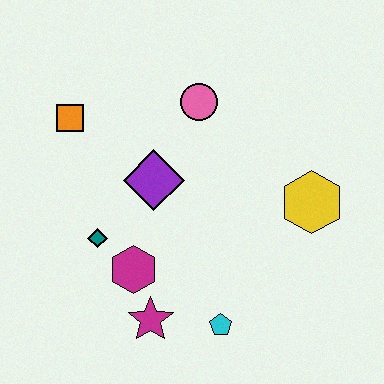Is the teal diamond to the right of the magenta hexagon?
No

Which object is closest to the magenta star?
The magenta hexagon is closest to the magenta star.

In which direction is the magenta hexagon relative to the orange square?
The magenta hexagon is below the orange square.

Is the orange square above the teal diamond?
Yes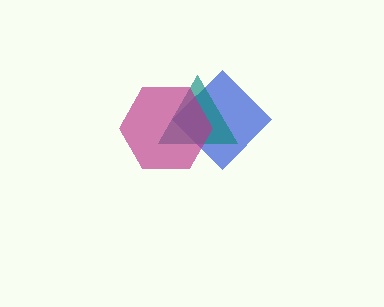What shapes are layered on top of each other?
The layered shapes are: a blue diamond, a teal triangle, a magenta hexagon.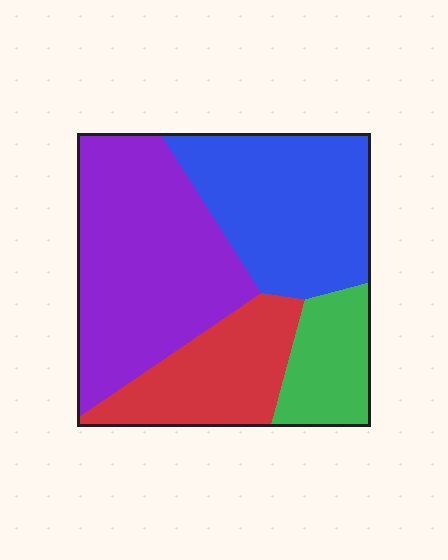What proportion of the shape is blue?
Blue covers around 30% of the shape.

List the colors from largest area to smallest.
From largest to smallest: purple, blue, red, green.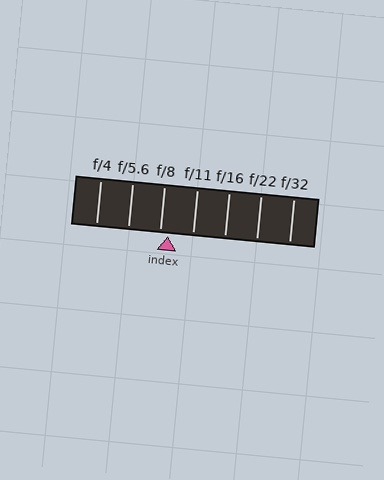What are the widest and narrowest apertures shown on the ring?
The widest aperture shown is f/4 and the narrowest is f/32.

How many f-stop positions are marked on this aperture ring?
There are 7 f-stop positions marked.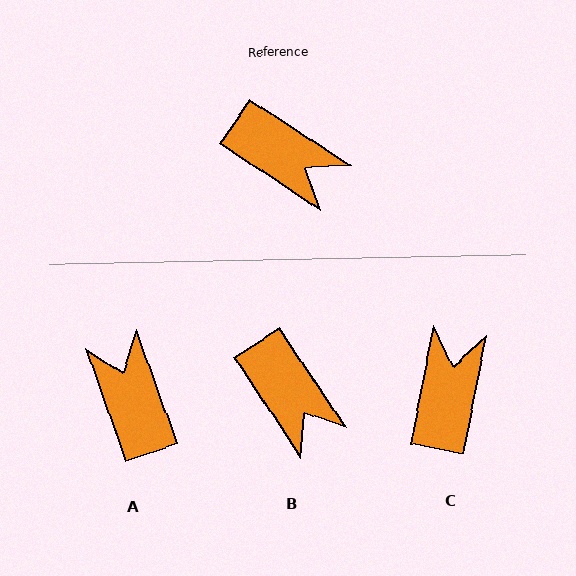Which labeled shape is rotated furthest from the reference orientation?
A, about 143 degrees away.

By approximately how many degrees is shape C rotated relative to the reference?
Approximately 113 degrees counter-clockwise.